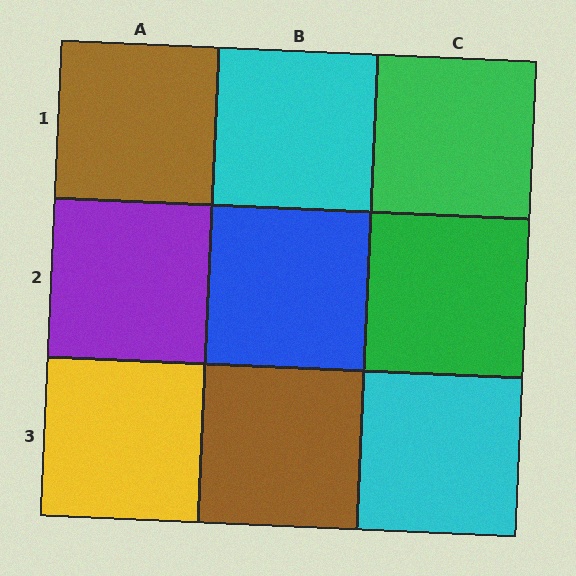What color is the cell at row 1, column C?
Green.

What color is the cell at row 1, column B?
Cyan.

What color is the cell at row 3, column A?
Yellow.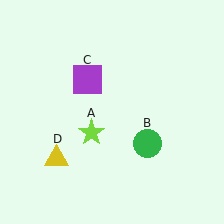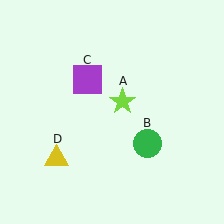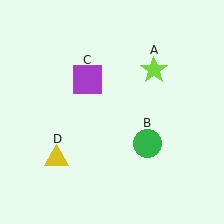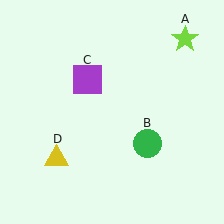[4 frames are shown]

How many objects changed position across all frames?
1 object changed position: lime star (object A).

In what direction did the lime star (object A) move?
The lime star (object A) moved up and to the right.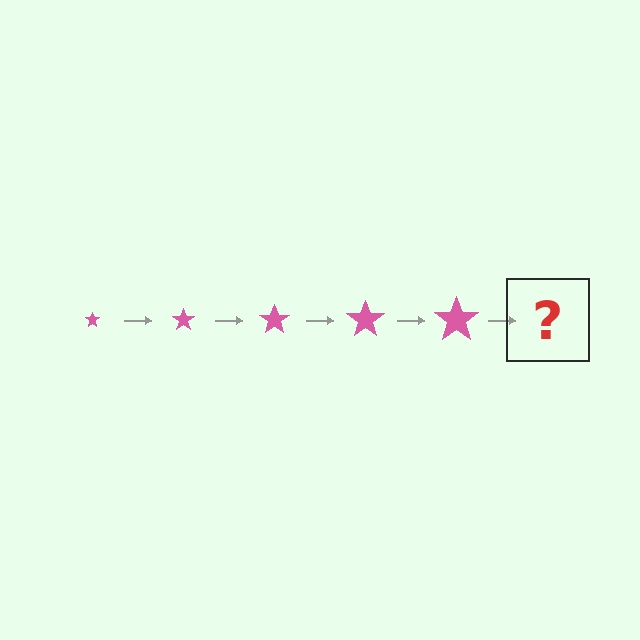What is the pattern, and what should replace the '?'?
The pattern is that the star gets progressively larger each step. The '?' should be a pink star, larger than the previous one.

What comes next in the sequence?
The next element should be a pink star, larger than the previous one.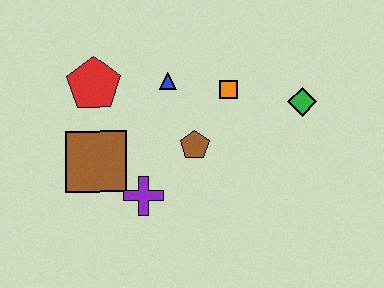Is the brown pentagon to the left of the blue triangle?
No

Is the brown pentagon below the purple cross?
No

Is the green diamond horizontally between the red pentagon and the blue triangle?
No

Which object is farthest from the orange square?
The brown square is farthest from the orange square.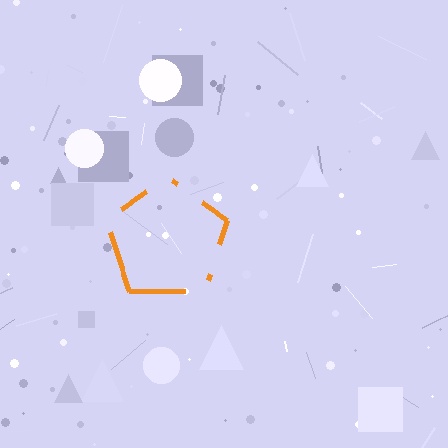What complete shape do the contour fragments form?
The contour fragments form a pentagon.